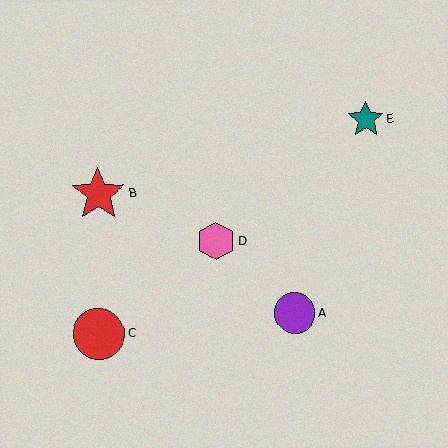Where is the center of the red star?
The center of the red star is at (98, 194).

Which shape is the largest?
The red star (labeled B) is the largest.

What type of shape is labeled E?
Shape E is a teal star.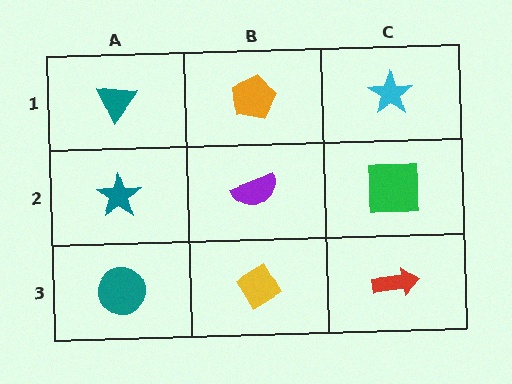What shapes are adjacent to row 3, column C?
A green square (row 2, column C), a yellow diamond (row 3, column B).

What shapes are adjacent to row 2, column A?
A teal triangle (row 1, column A), a teal circle (row 3, column A), a purple semicircle (row 2, column B).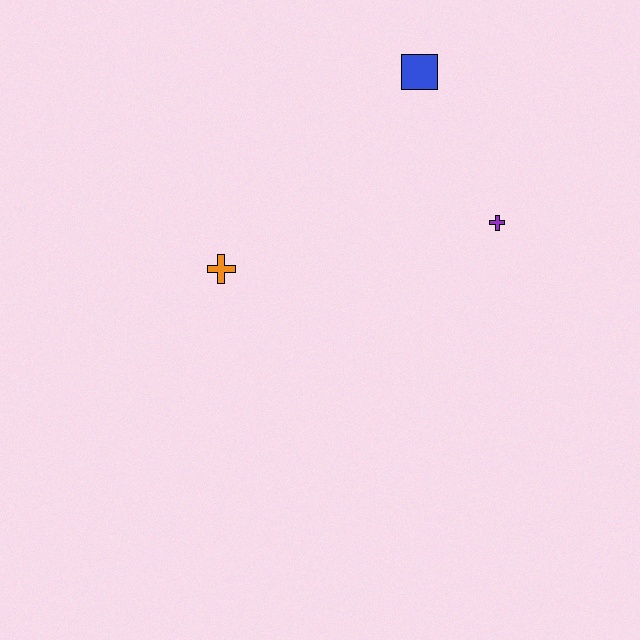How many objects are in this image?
There are 3 objects.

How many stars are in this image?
There are no stars.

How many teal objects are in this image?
There are no teal objects.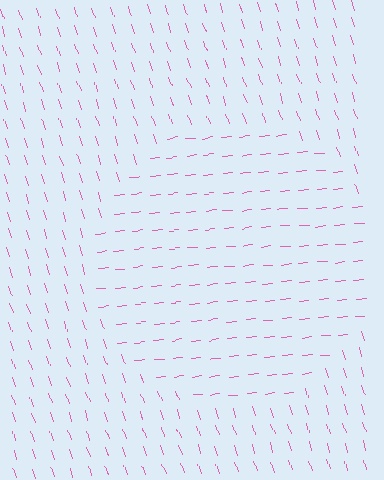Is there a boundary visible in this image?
Yes, there is a texture boundary formed by a change in line orientation.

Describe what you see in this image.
The image is filled with small pink line segments. A circle region in the image has lines oriented differently from the surrounding lines, creating a visible texture boundary.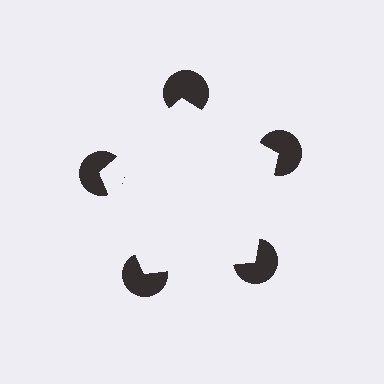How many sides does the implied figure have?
5 sides.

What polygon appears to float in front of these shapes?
An illusory pentagon — its edges are inferred from the aligned wedge cuts in the pac-man discs, not physically drawn.